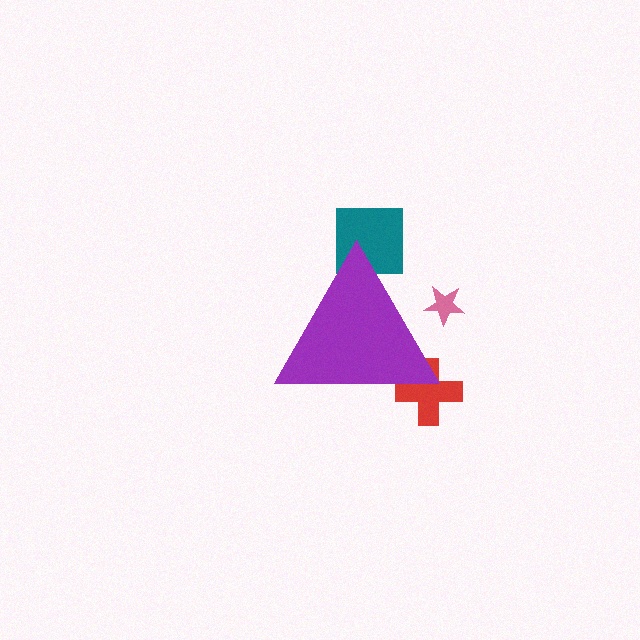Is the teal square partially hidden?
Yes, the teal square is partially hidden behind the purple triangle.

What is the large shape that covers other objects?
A purple triangle.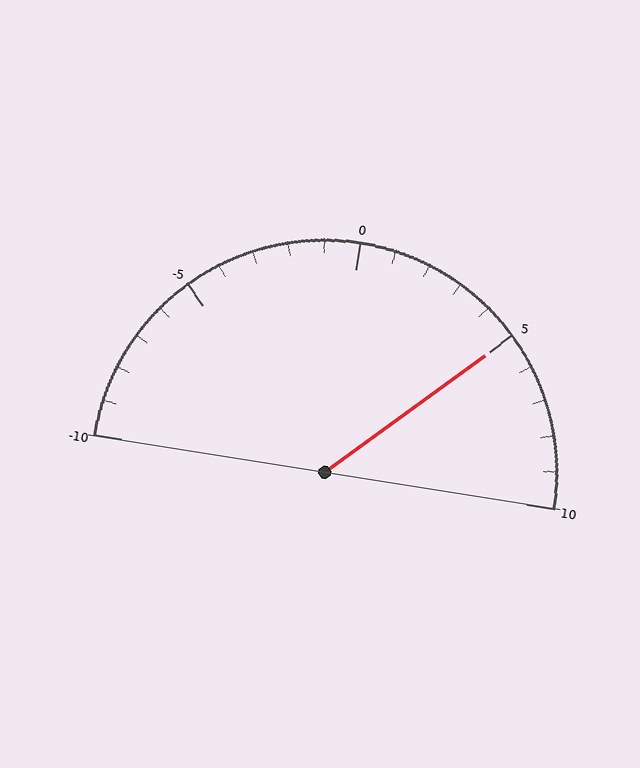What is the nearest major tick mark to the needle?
The nearest major tick mark is 5.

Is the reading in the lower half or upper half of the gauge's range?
The reading is in the upper half of the range (-10 to 10).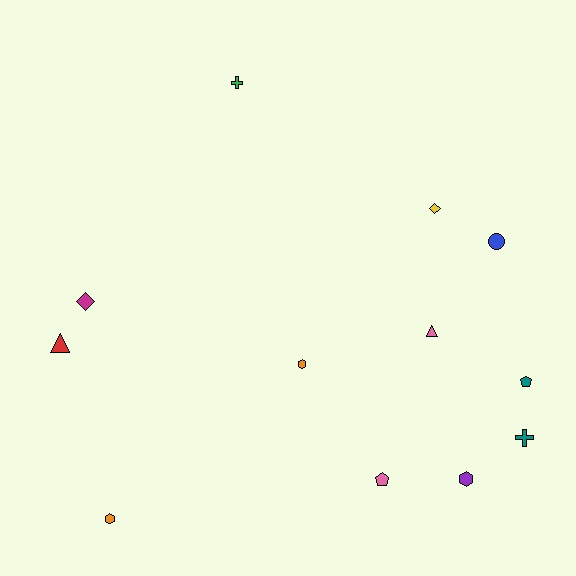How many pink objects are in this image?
There are 2 pink objects.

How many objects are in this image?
There are 12 objects.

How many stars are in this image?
There are no stars.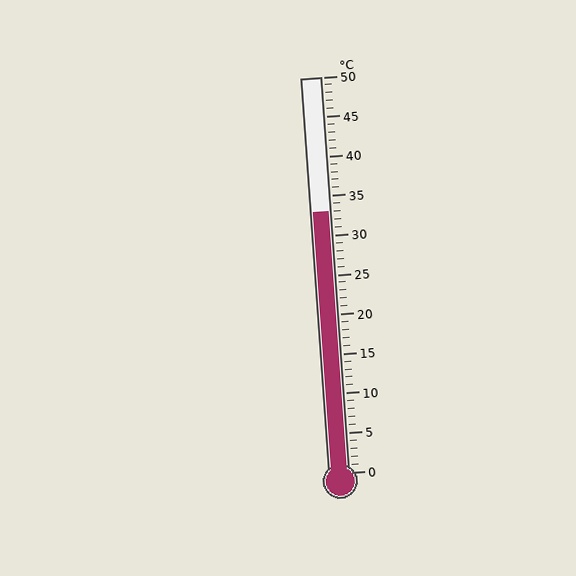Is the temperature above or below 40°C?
The temperature is below 40°C.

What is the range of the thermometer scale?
The thermometer scale ranges from 0°C to 50°C.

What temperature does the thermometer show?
The thermometer shows approximately 33°C.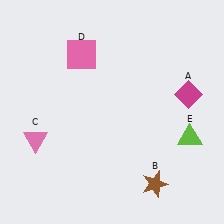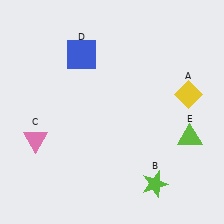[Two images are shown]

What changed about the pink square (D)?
In Image 1, D is pink. In Image 2, it changed to blue.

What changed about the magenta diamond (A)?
In Image 1, A is magenta. In Image 2, it changed to yellow.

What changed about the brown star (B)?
In Image 1, B is brown. In Image 2, it changed to lime.